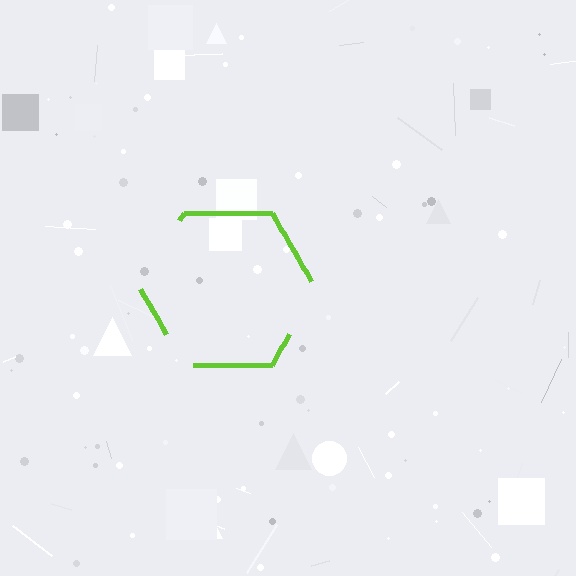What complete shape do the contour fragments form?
The contour fragments form a hexagon.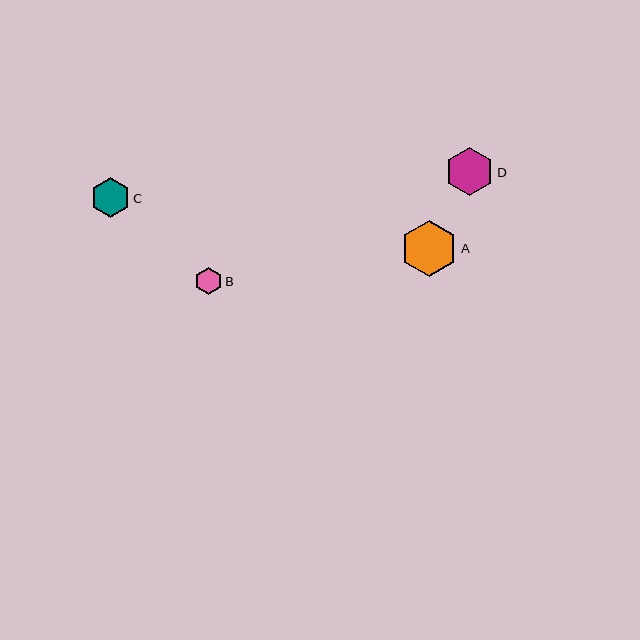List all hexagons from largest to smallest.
From largest to smallest: A, D, C, B.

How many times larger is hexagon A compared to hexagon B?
Hexagon A is approximately 2.0 times the size of hexagon B.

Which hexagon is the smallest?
Hexagon B is the smallest with a size of approximately 28 pixels.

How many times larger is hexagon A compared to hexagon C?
Hexagon A is approximately 1.4 times the size of hexagon C.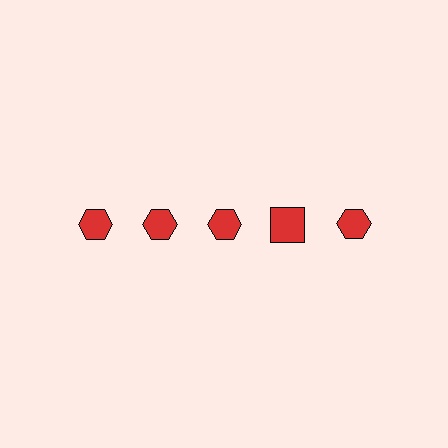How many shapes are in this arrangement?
There are 5 shapes arranged in a grid pattern.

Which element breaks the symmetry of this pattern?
The red square in the top row, second from right column breaks the symmetry. All other shapes are red hexagons.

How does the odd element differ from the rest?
It has a different shape: square instead of hexagon.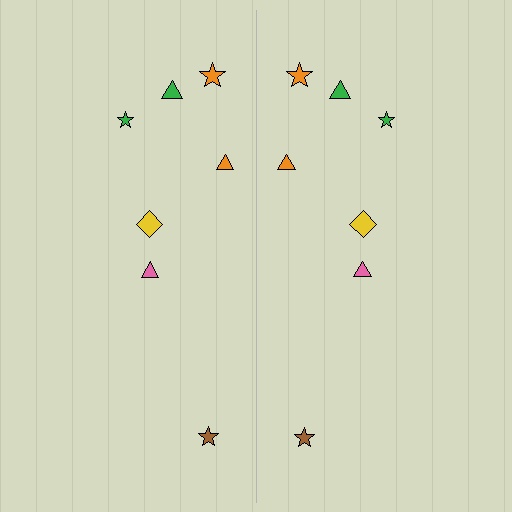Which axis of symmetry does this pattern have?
The pattern has a vertical axis of symmetry running through the center of the image.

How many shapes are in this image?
There are 14 shapes in this image.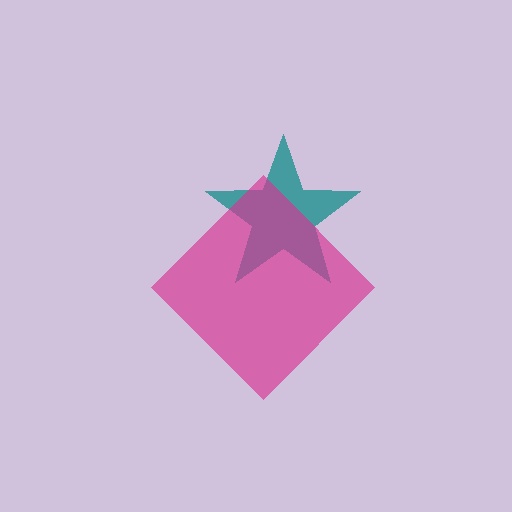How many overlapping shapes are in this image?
There are 2 overlapping shapes in the image.